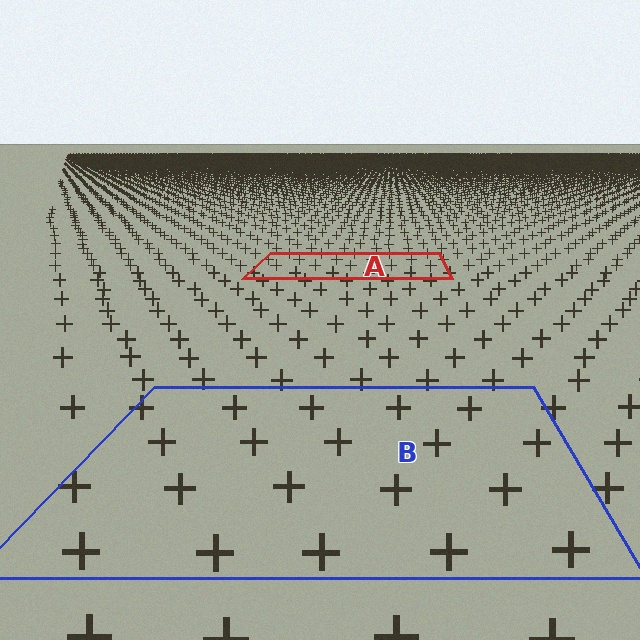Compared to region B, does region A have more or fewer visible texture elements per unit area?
Region A has more texture elements per unit area — they are packed more densely because it is farther away.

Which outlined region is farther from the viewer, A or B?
Region A is farther from the viewer — the texture elements inside it appear smaller and more densely packed.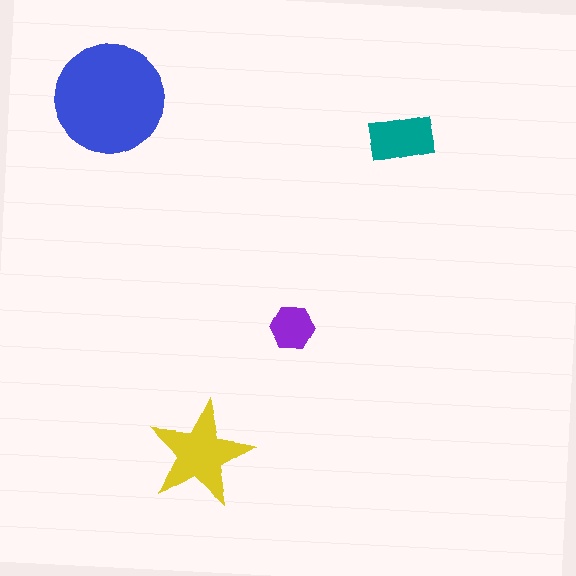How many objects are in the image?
There are 4 objects in the image.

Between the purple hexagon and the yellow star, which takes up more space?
The yellow star.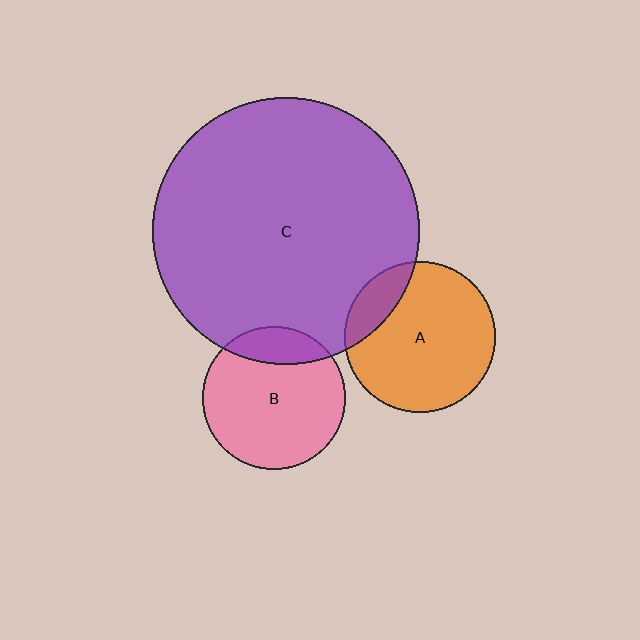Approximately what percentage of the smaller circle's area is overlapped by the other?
Approximately 20%.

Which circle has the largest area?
Circle C (purple).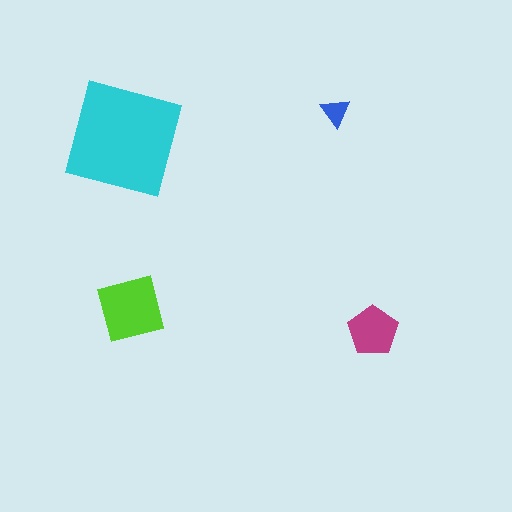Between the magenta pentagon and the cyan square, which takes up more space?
The cyan square.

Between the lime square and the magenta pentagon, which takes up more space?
The lime square.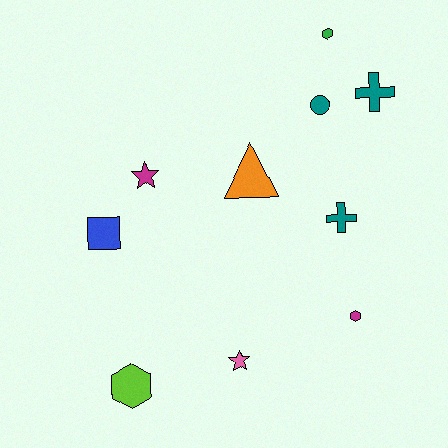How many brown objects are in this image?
There are no brown objects.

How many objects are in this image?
There are 10 objects.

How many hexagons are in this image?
There are 3 hexagons.